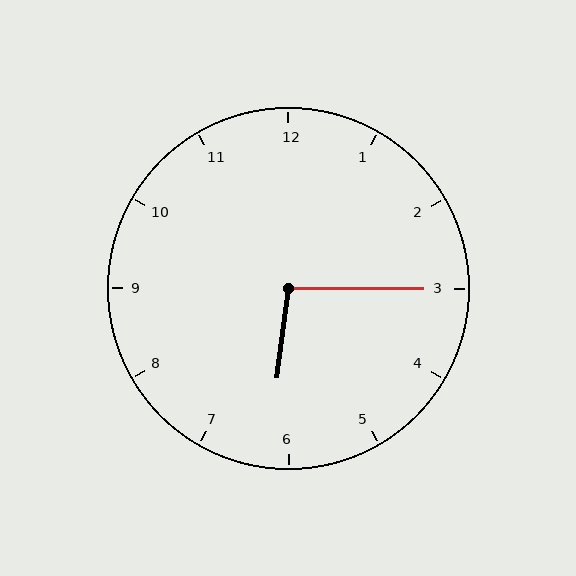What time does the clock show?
6:15.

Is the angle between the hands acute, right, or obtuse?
It is obtuse.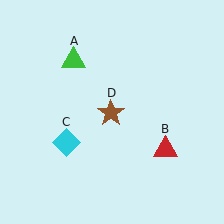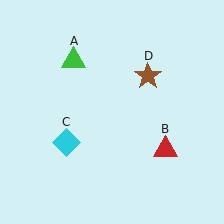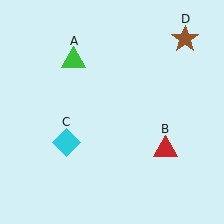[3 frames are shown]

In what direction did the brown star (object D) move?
The brown star (object D) moved up and to the right.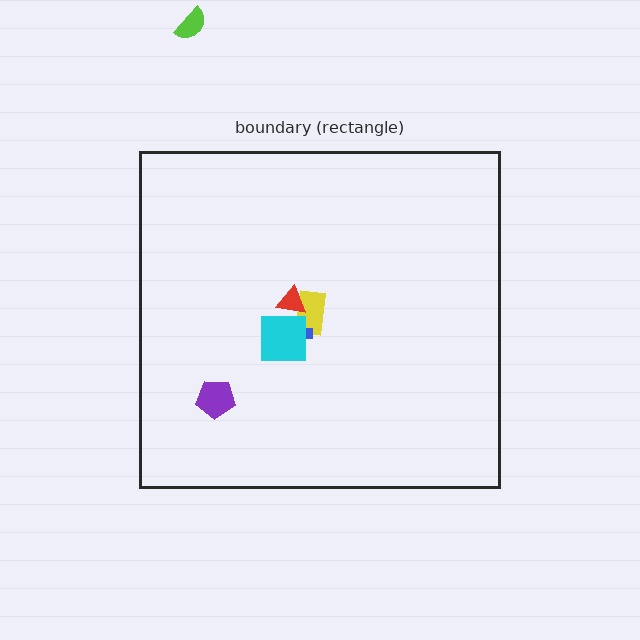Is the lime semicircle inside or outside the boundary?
Outside.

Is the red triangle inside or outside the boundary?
Inside.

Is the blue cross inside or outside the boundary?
Inside.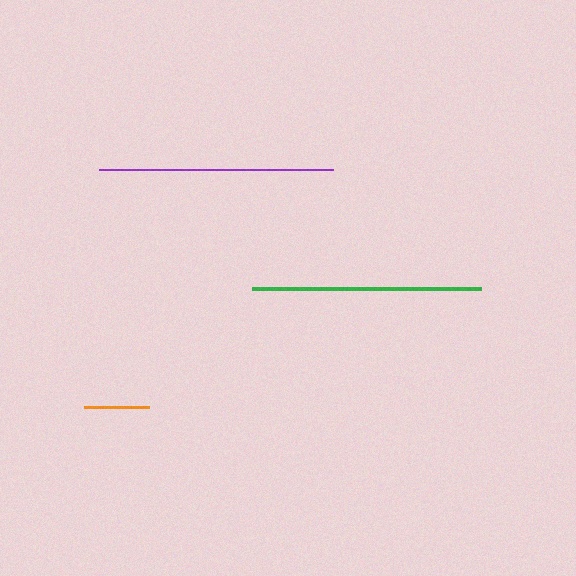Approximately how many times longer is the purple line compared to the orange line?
The purple line is approximately 3.7 times the length of the orange line.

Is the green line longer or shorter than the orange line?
The green line is longer than the orange line.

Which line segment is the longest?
The purple line is the longest at approximately 234 pixels.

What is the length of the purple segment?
The purple segment is approximately 234 pixels long.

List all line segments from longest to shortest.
From longest to shortest: purple, green, orange.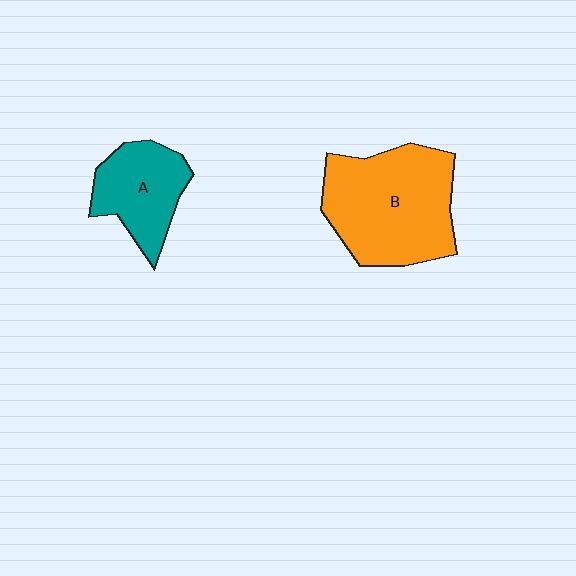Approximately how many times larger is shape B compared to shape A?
Approximately 1.8 times.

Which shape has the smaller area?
Shape A (teal).